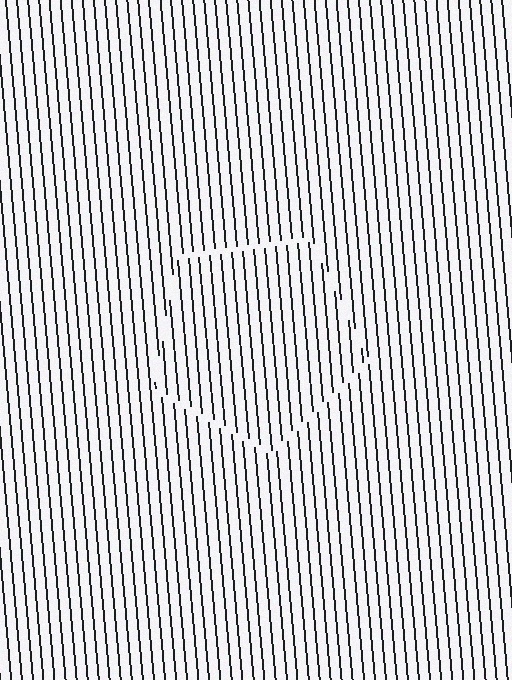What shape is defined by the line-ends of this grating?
An illusory pentagon. The interior of the shape contains the same grating, shifted by half a period — the contour is defined by the phase discontinuity where line-ends from the inner and outer gratings abut.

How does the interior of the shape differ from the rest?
The interior of the shape contains the same grating, shifted by half a period — the contour is defined by the phase discontinuity where line-ends from the inner and outer gratings abut.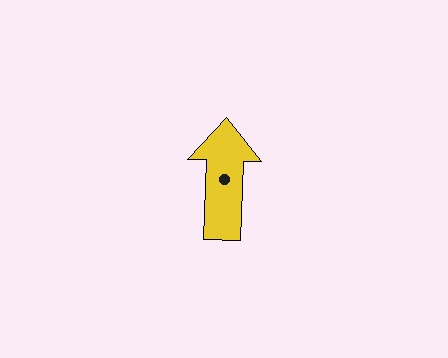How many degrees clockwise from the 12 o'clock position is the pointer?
Approximately 2 degrees.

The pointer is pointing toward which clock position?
Roughly 12 o'clock.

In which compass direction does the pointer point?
North.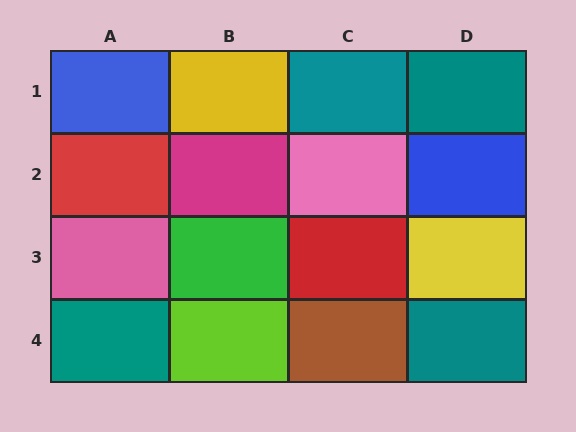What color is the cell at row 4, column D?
Teal.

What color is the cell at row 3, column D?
Yellow.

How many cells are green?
1 cell is green.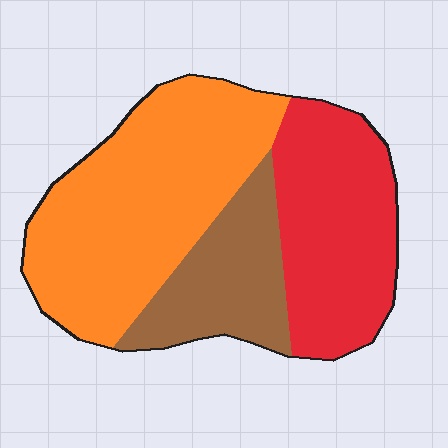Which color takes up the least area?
Brown, at roughly 20%.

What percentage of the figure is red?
Red takes up between a sixth and a third of the figure.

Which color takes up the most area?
Orange, at roughly 45%.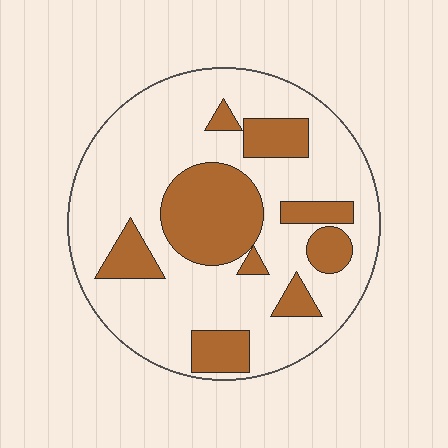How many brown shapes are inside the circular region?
9.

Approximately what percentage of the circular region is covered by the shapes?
Approximately 30%.